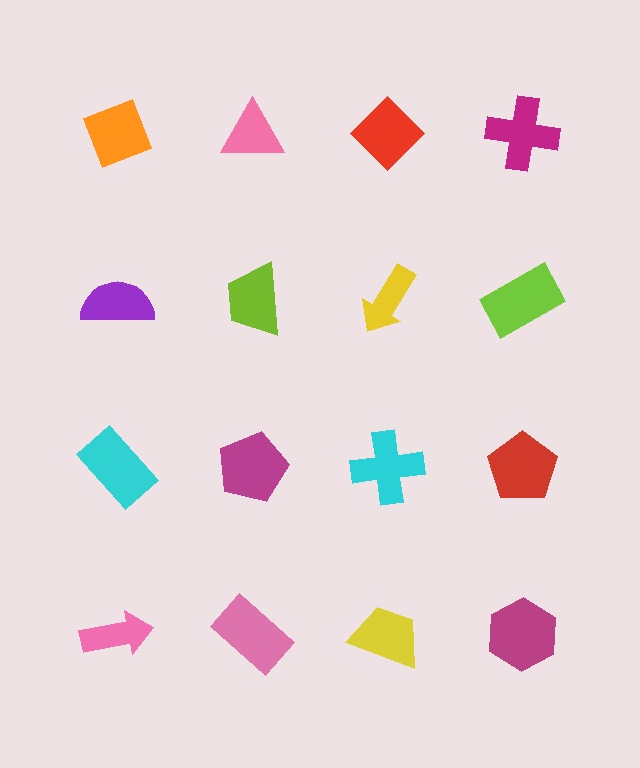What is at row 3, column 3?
A cyan cross.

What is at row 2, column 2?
A lime trapezoid.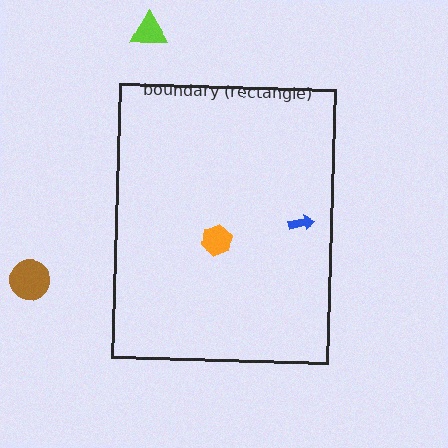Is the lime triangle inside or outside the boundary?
Outside.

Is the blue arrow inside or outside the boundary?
Inside.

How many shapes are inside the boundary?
2 inside, 2 outside.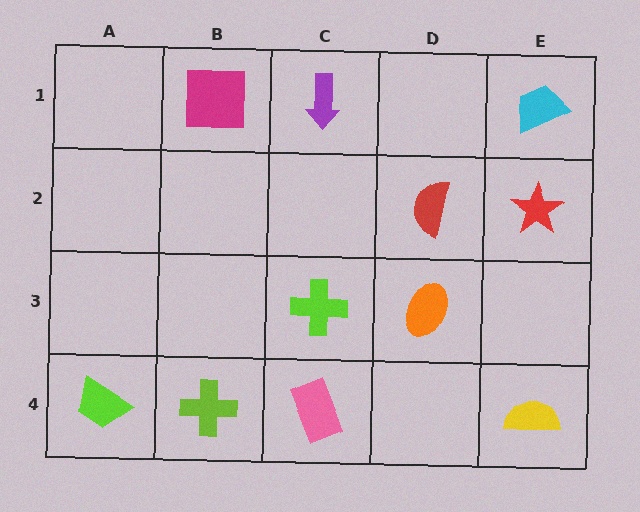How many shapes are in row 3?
2 shapes.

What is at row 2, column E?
A red star.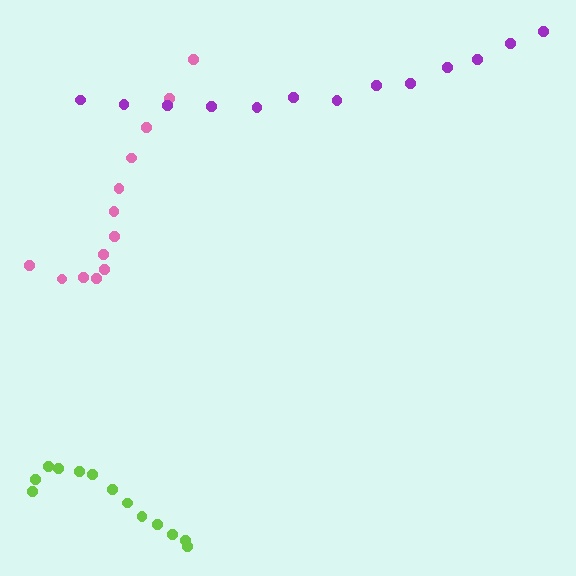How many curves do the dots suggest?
There are 3 distinct paths.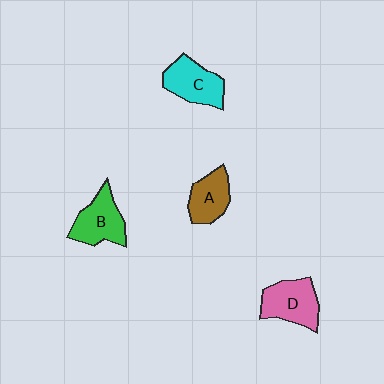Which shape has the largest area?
Shape D (pink).